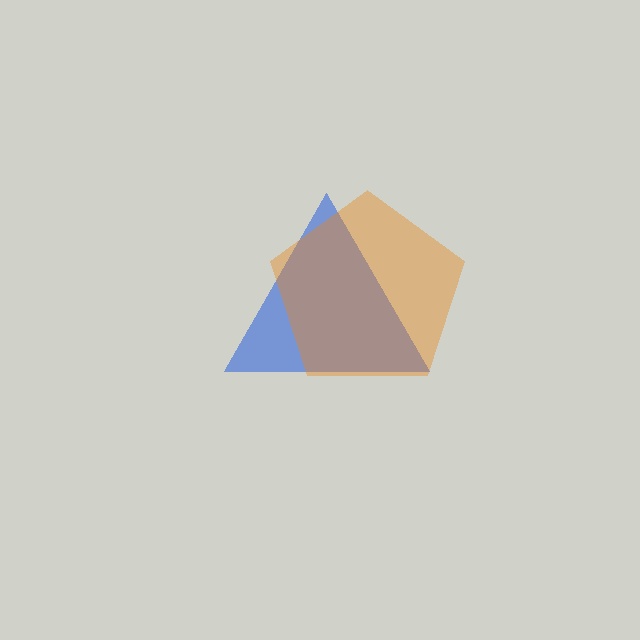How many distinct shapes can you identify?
There are 2 distinct shapes: a blue triangle, an orange pentagon.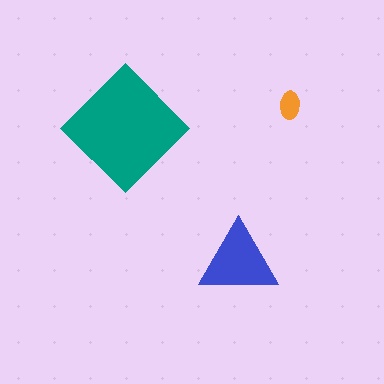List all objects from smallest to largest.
The orange ellipse, the blue triangle, the teal diamond.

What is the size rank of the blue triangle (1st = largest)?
2nd.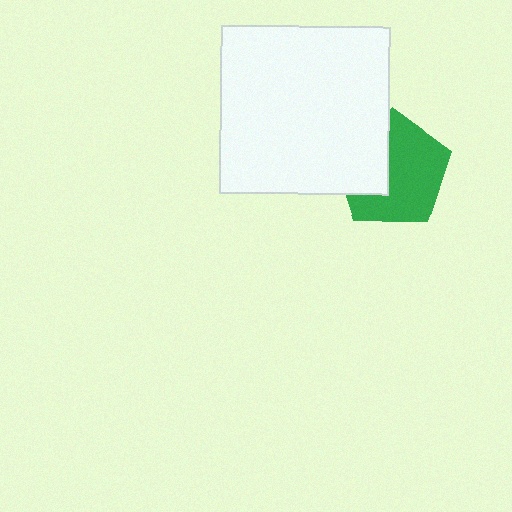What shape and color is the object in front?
The object in front is a white square.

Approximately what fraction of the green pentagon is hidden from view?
Roughly 36% of the green pentagon is hidden behind the white square.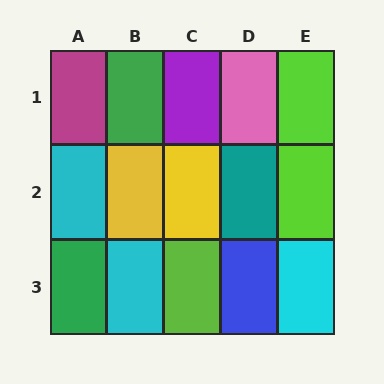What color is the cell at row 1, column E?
Lime.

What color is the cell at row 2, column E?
Lime.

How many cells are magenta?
1 cell is magenta.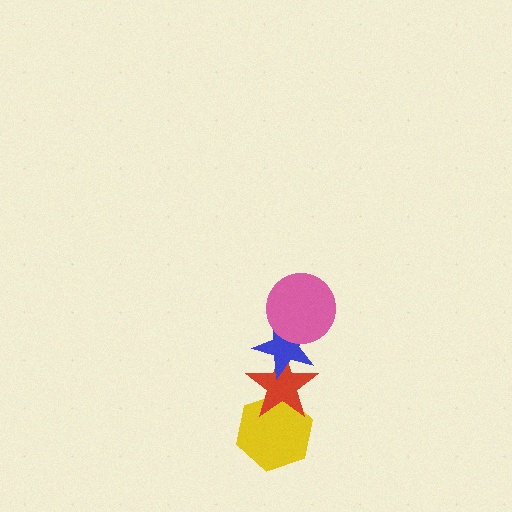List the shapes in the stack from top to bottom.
From top to bottom: the pink circle, the blue star, the red star, the yellow hexagon.